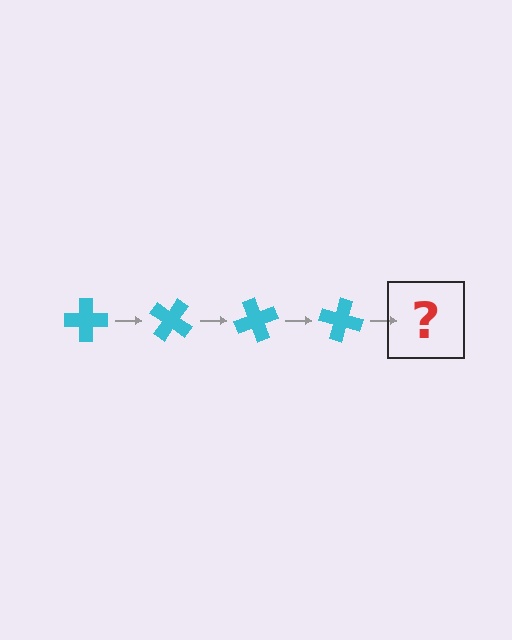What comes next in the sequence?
The next element should be a cyan cross rotated 140 degrees.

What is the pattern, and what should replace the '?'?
The pattern is that the cross rotates 35 degrees each step. The '?' should be a cyan cross rotated 140 degrees.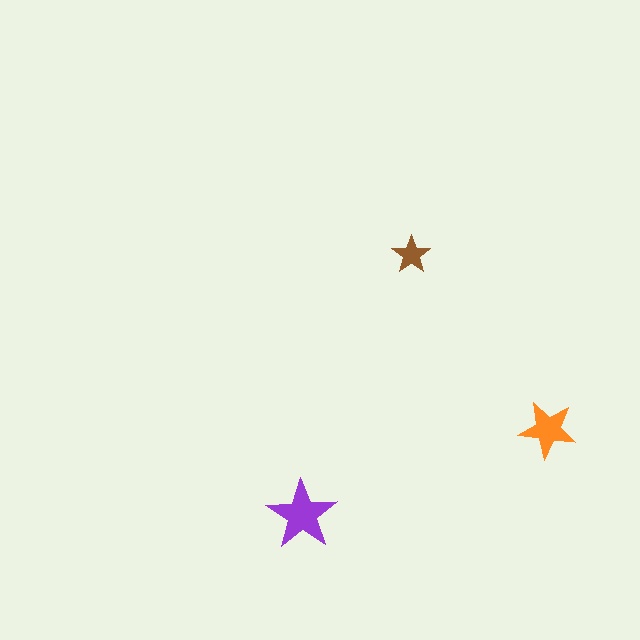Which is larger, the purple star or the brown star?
The purple one.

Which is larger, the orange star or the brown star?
The orange one.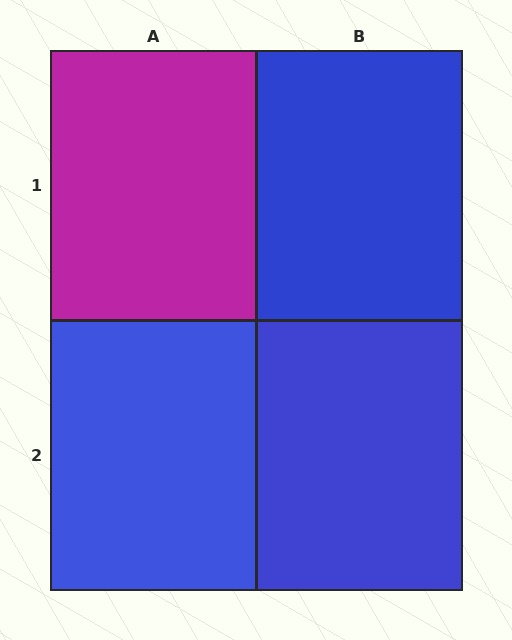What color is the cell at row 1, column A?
Magenta.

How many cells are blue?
3 cells are blue.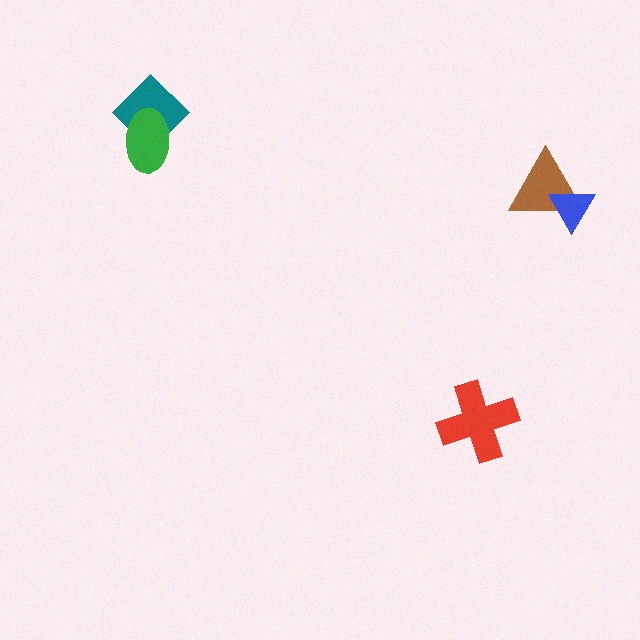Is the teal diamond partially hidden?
Yes, it is partially covered by another shape.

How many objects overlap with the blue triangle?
1 object overlaps with the blue triangle.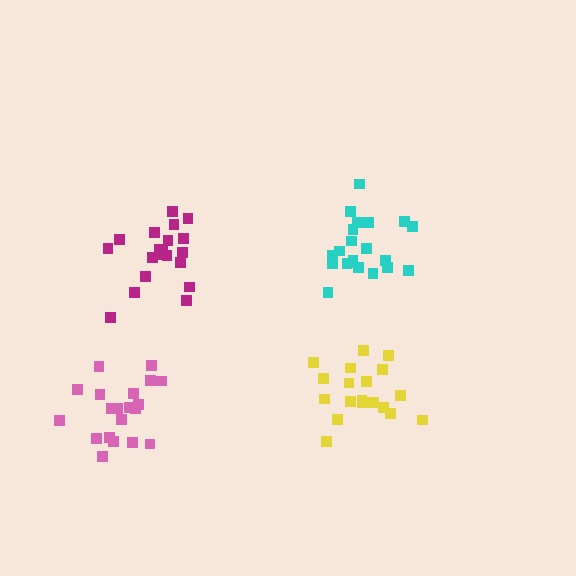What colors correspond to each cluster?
The clusters are colored: cyan, magenta, yellow, pink.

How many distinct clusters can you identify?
There are 4 distinct clusters.